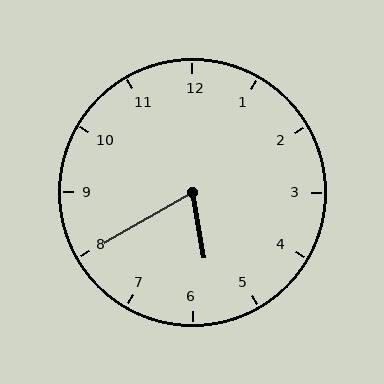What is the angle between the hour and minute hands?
Approximately 70 degrees.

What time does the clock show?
5:40.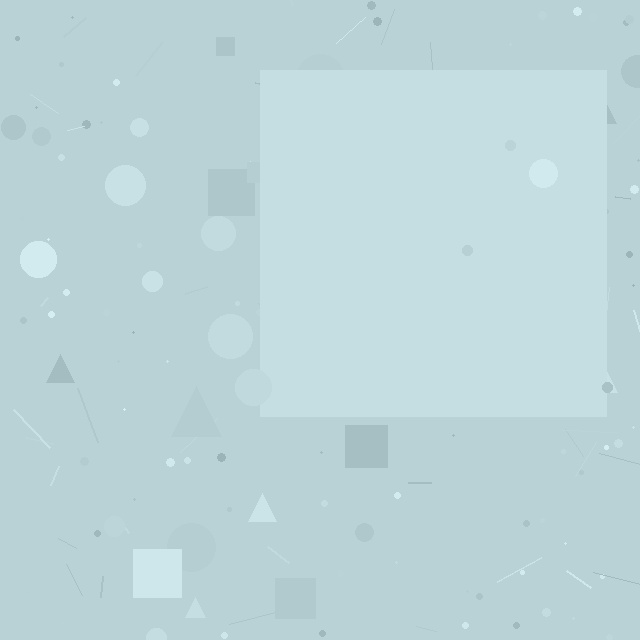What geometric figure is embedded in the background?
A square is embedded in the background.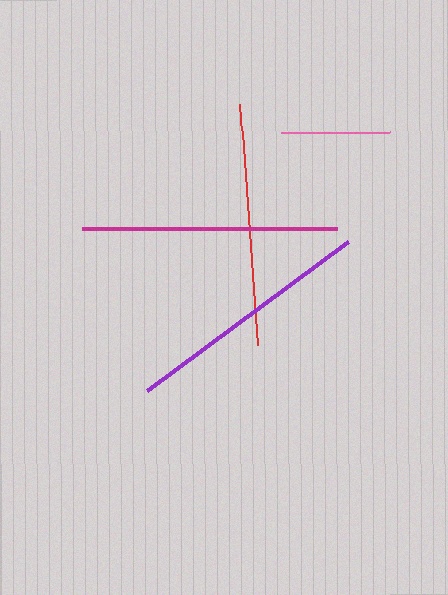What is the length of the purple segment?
The purple segment is approximately 249 pixels long.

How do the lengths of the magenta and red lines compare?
The magenta and red lines are approximately the same length.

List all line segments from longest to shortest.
From longest to shortest: magenta, purple, red, pink.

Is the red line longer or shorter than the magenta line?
The magenta line is longer than the red line.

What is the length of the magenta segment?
The magenta segment is approximately 255 pixels long.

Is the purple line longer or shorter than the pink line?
The purple line is longer than the pink line.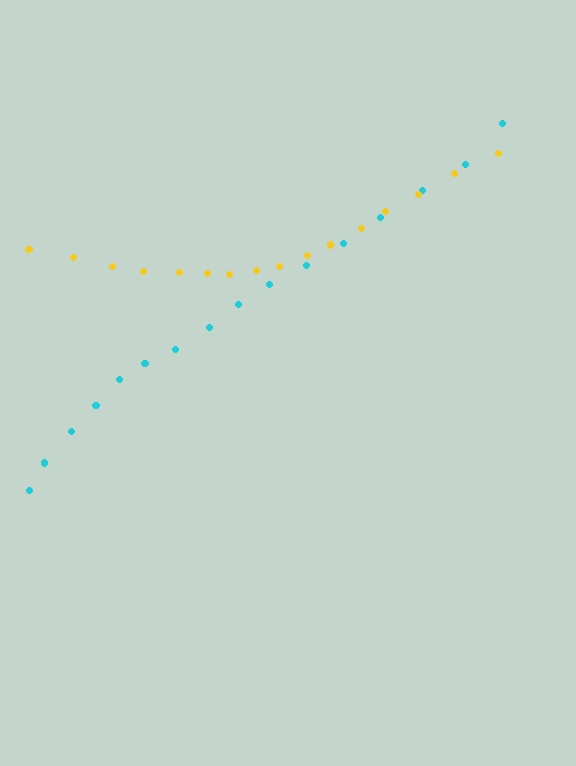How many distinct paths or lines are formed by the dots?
There are 2 distinct paths.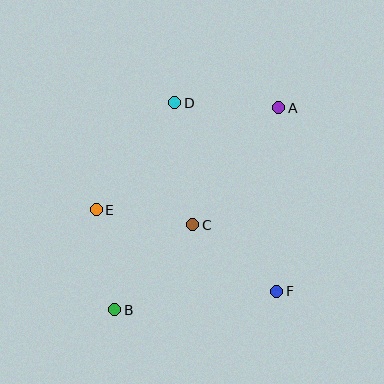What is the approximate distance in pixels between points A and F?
The distance between A and F is approximately 183 pixels.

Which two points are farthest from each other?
Points A and B are farthest from each other.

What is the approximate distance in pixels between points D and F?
The distance between D and F is approximately 214 pixels.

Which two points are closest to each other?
Points C and E are closest to each other.